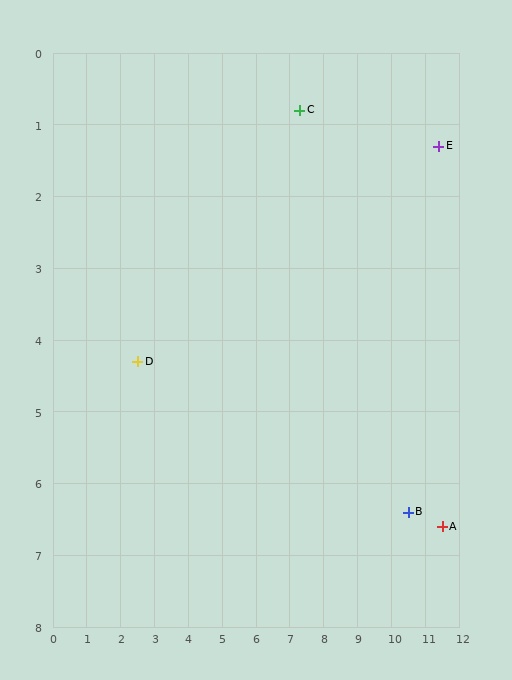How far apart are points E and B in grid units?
Points E and B are about 5.2 grid units apart.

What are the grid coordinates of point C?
Point C is at approximately (7.3, 0.8).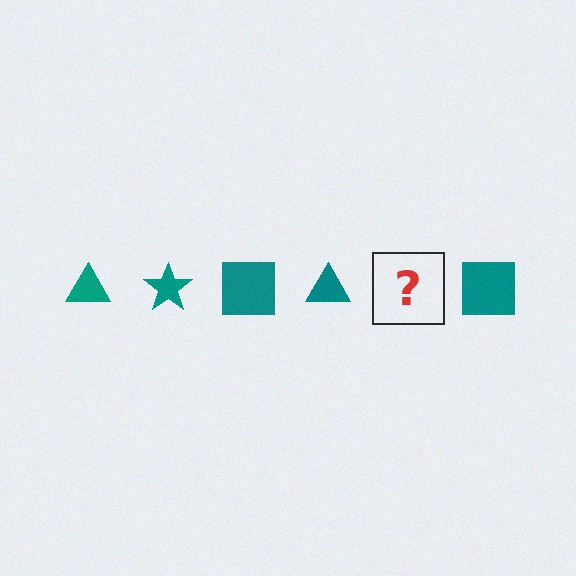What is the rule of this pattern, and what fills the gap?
The rule is that the pattern cycles through triangle, star, square shapes in teal. The gap should be filled with a teal star.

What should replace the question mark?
The question mark should be replaced with a teal star.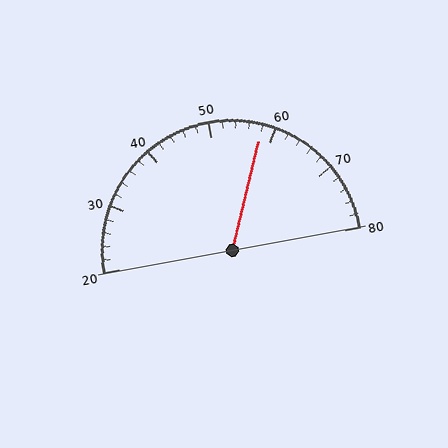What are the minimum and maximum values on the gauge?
The gauge ranges from 20 to 80.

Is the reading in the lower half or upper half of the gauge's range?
The reading is in the upper half of the range (20 to 80).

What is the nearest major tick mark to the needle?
The nearest major tick mark is 60.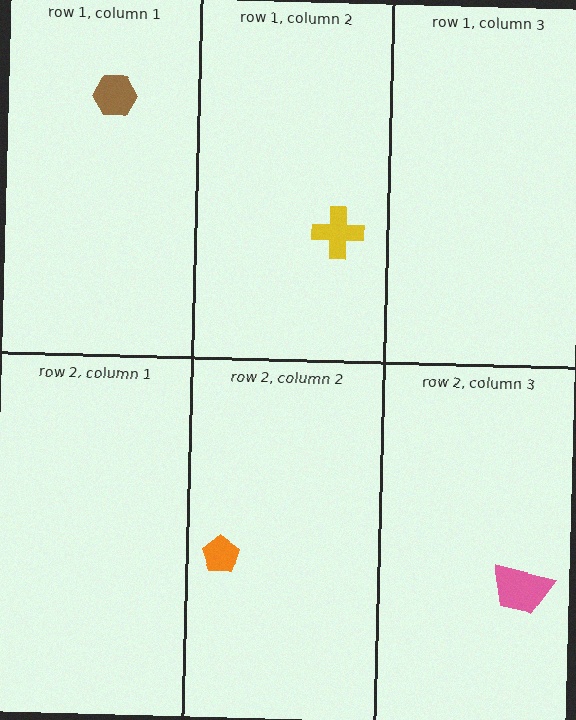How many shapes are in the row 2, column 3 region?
1.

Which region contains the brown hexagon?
The row 1, column 1 region.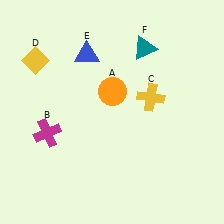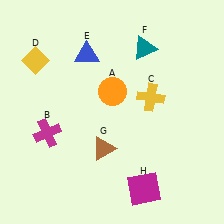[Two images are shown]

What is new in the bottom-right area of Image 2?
A magenta square (H) was added in the bottom-right area of Image 2.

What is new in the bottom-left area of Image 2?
A brown triangle (G) was added in the bottom-left area of Image 2.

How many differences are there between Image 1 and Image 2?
There are 2 differences between the two images.